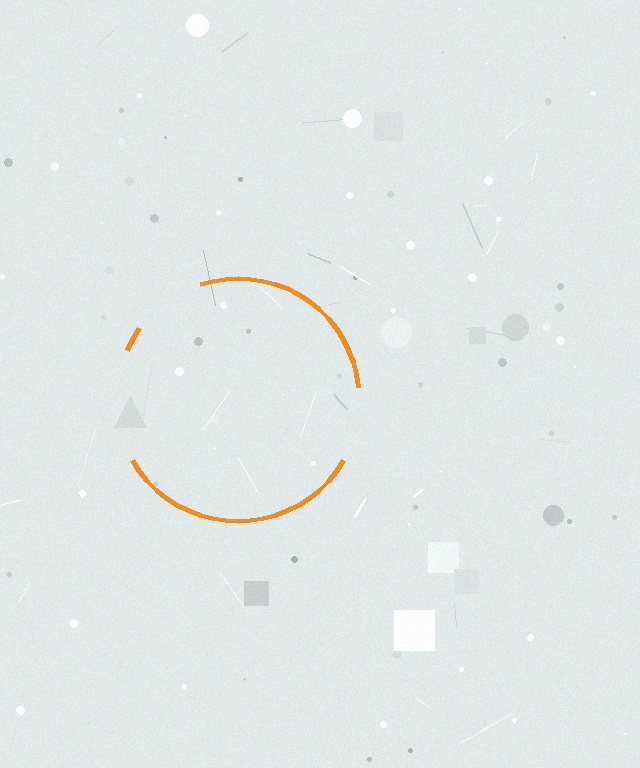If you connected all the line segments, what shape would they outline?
They would outline a circle.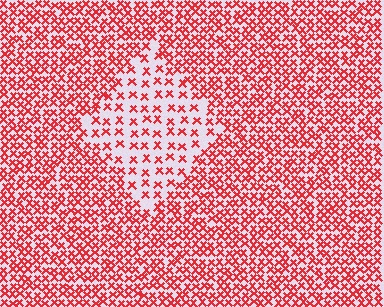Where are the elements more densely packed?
The elements are more densely packed outside the diamond boundary.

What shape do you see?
I see a diamond.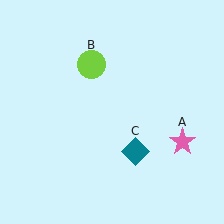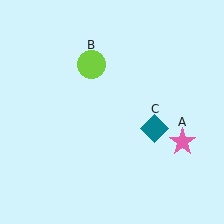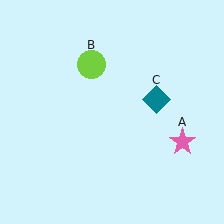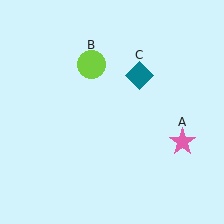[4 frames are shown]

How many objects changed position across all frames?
1 object changed position: teal diamond (object C).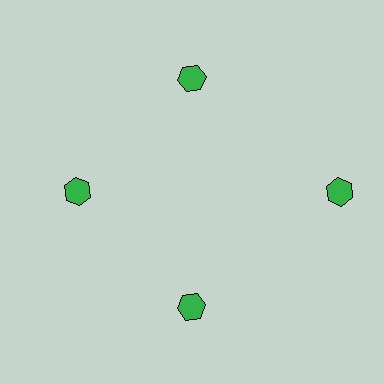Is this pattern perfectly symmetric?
No. The 4 green hexagons are arranged in a ring, but one element near the 3 o'clock position is pushed outward from the center, breaking the 4-fold rotational symmetry.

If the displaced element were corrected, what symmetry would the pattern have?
It would have 4-fold rotational symmetry — the pattern would map onto itself every 90 degrees.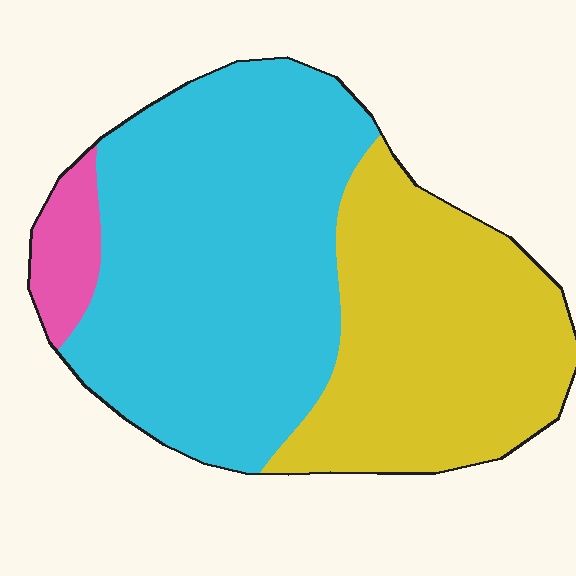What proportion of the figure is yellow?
Yellow covers around 40% of the figure.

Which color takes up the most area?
Cyan, at roughly 55%.